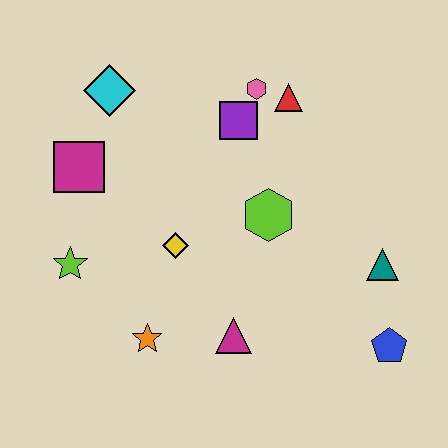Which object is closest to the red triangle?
The pink hexagon is closest to the red triangle.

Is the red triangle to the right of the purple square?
Yes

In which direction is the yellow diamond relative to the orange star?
The yellow diamond is above the orange star.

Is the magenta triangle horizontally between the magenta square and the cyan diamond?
No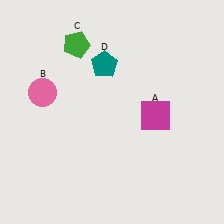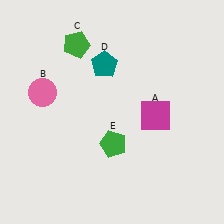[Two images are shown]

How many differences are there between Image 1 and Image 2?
There is 1 difference between the two images.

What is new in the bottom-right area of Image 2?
A green pentagon (E) was added in the bottom-right area of Image 2.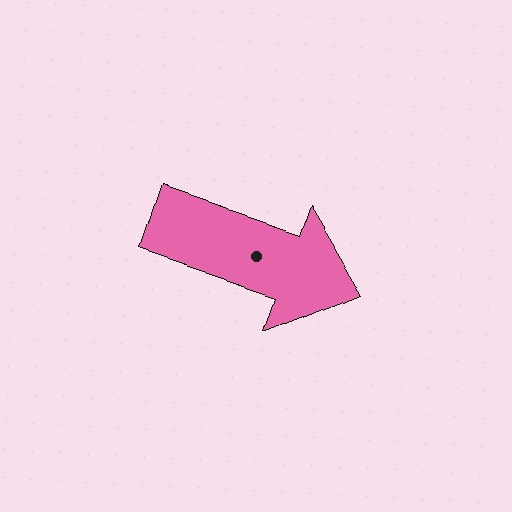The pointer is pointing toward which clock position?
Roughly 4 o'clock.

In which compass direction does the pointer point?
East.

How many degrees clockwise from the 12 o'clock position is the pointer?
Approximately 108 degrees.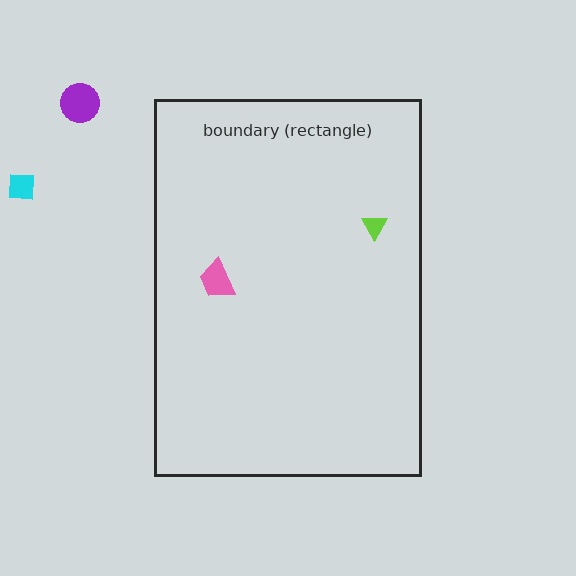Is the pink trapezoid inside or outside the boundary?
Inside.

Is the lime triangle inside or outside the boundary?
Inside.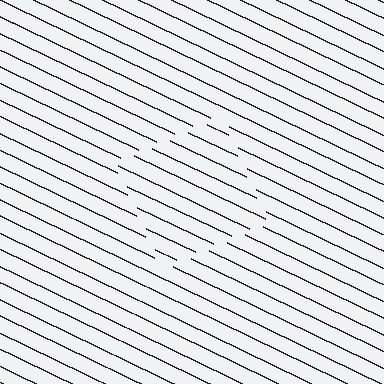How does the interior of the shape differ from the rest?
The interior of the shape contains the same grating, shifted by half a period — the contour is defined by the phase discontinuity where line-ends from the inner and outer gratings abut.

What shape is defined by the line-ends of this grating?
An illusory square. The interior of the shape contains the same grating, shifted by half a period — the contour is defined by the phase discontinuity where line-ends from the inner and outer gratings abut.